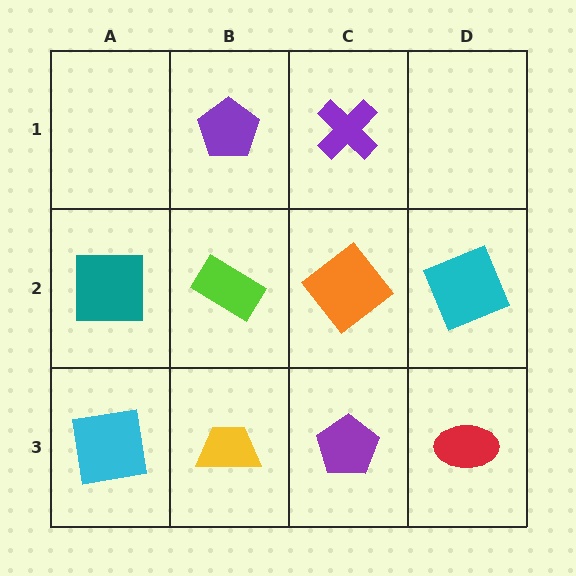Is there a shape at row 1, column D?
No, that cell is empty.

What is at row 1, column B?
A purple pentagon.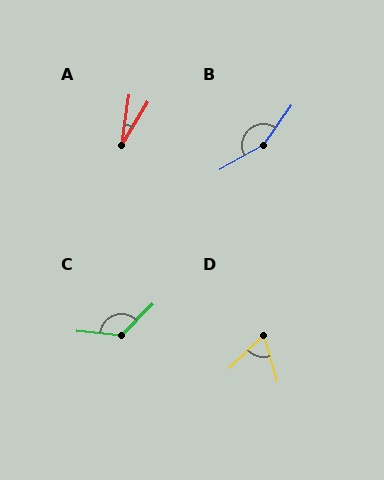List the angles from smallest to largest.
A (23°), D (62°), C (128°), B (154°).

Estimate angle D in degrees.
Approximately 62 degrees.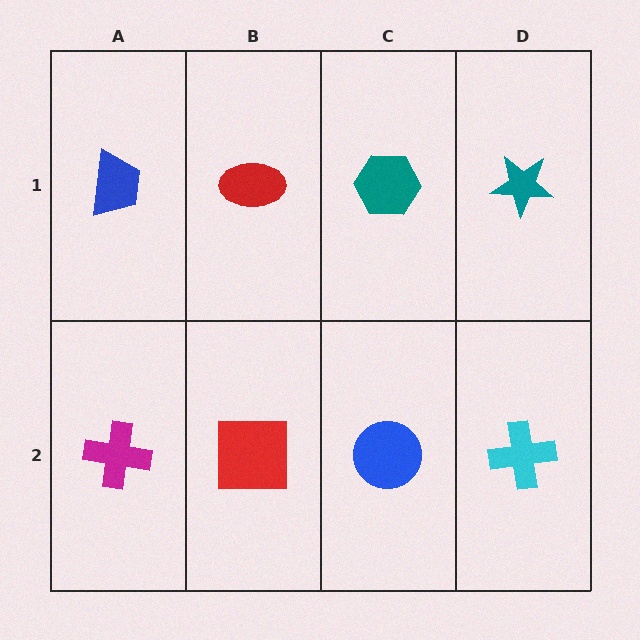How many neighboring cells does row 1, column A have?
2.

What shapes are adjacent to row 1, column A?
A magenta cross (row 2, column A), a red ellipse (row 1, column B).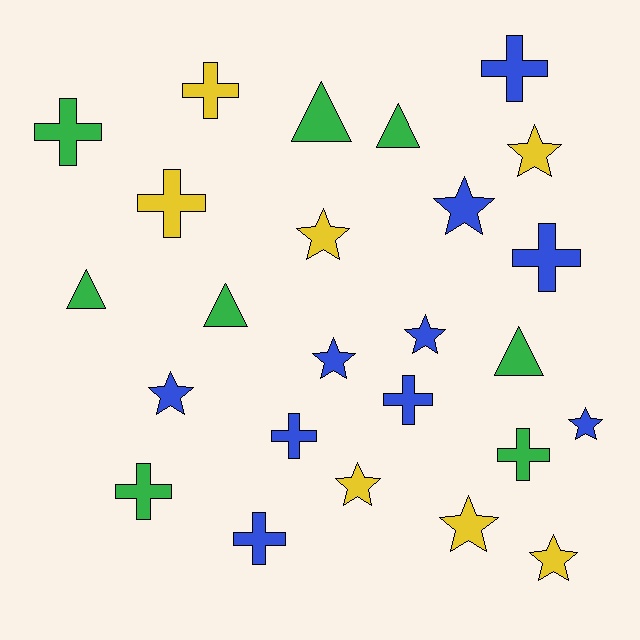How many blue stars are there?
There are 5 blue stars.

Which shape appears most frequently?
Star, with 10 objects.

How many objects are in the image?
There are 25 objects.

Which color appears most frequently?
Blue, with 10 objects.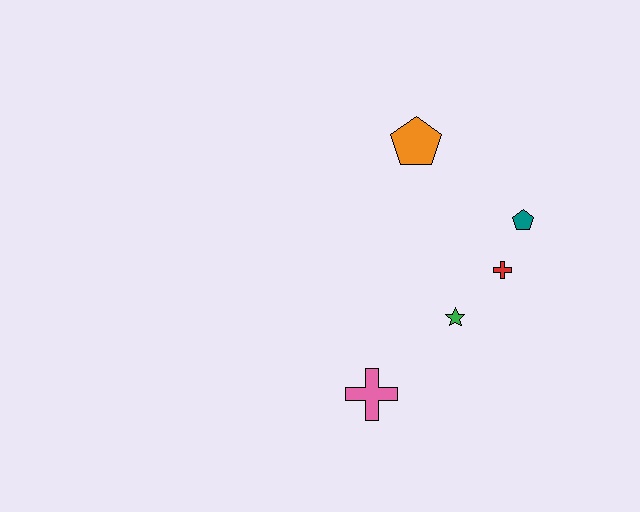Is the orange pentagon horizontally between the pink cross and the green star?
Yes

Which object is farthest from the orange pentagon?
The pink cross is farthest from the orange pentagon.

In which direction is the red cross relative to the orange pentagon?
The red cross is below the orange pentagon.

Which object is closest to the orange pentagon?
The teal pentagon is closest to the orange pentagon.